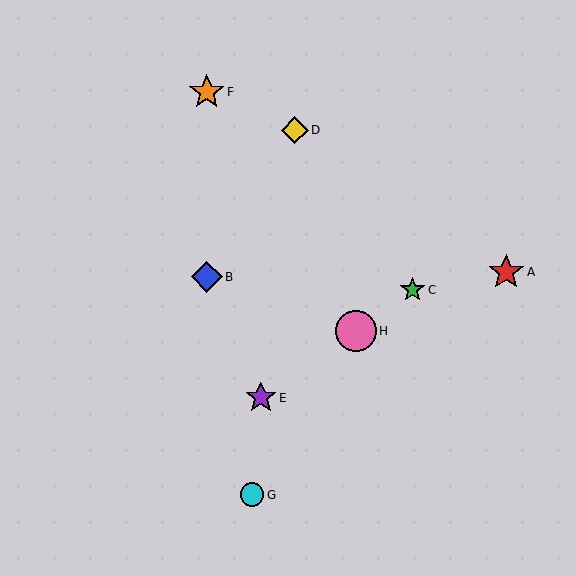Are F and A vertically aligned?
No, F is at x≈207 and A is at x≈506.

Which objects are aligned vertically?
Objects B, F are aligned vertically.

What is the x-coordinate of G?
Object G is at x≈252.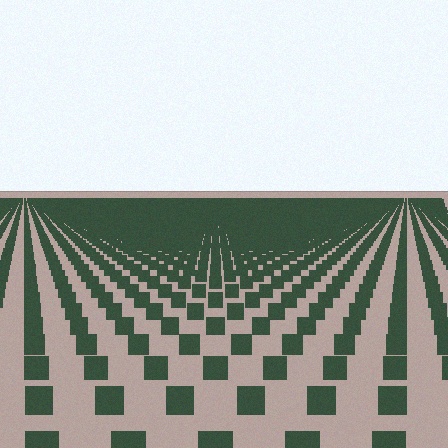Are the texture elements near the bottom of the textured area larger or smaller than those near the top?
Larger. Near the bottom, elements are closer to the viewer and appear at a bigger on-screen size.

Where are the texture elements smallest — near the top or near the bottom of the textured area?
Near the top.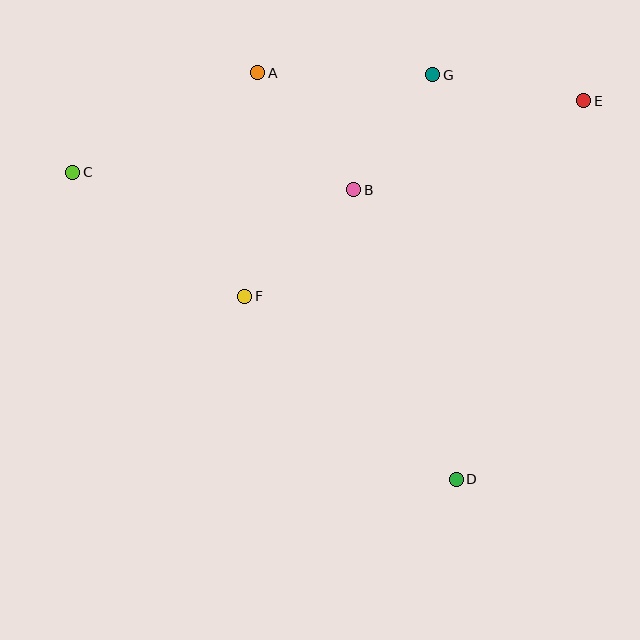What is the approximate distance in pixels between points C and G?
The distance between C and G is approximately 373 pixels.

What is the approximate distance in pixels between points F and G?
The distance between F and G is approximately 290 pixels.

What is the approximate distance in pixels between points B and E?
The distance between B and E is approximately 247 pixels.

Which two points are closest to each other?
Points B and G are closest to each other.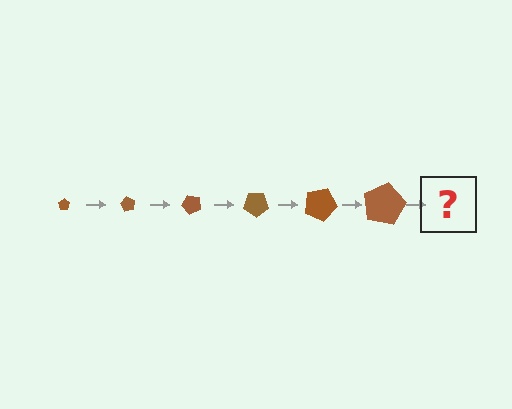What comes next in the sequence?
The next element should be a pentagon, larger than the previous one and rotated 360 degrees from the start.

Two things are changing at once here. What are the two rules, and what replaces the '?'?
The two rules are that the pentagon grows larger each step and it rotates 60 degrees each step. The '?' should be a pentagon, larger than the previous one and rotated 360 degrees from the start.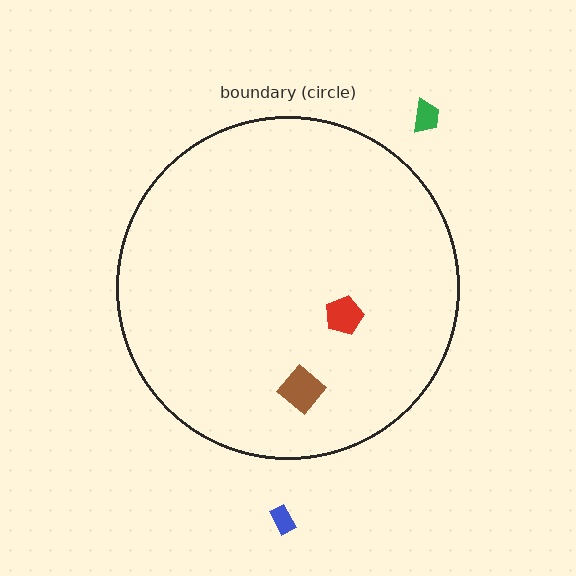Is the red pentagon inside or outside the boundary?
Inside.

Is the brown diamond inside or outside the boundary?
Inside.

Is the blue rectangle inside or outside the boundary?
Outside.